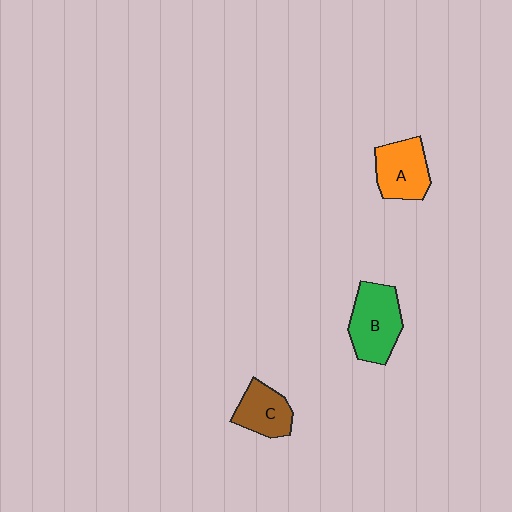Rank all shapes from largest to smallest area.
From largest to smallest: B (green), A (orange), C (brown).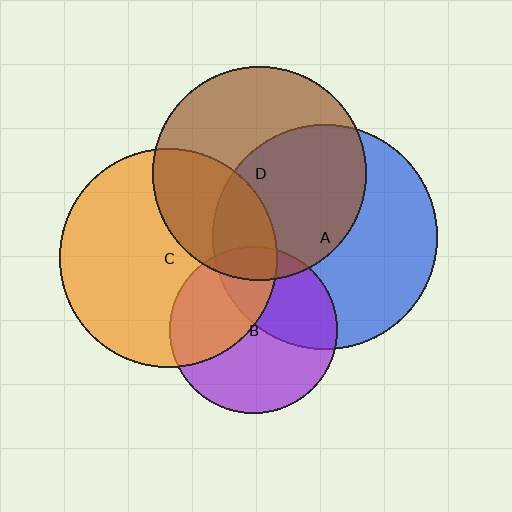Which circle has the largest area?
Circle A (blue).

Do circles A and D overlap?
Yes.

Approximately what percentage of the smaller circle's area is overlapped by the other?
Approximately 50%.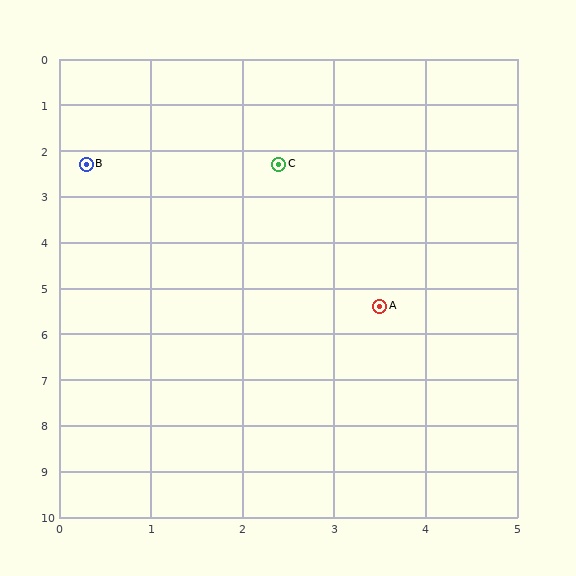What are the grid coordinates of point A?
Point A is at approximately (3.5, 5.4).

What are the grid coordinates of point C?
Point C is at approximately (2.4, 2.3).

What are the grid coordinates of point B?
Point B is at approximately (0.3, 2.3).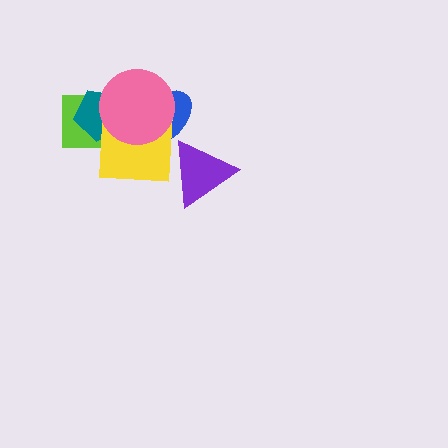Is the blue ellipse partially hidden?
Yes, it is partially covered by another shape.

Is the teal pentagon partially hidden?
Yes, it is partially covered by another shape.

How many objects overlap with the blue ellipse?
2 objects overlap with the blue ellipse.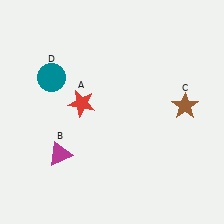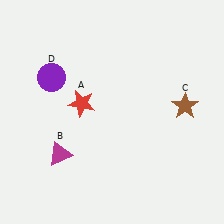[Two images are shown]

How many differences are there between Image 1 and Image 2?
There is 1 difference between the two images.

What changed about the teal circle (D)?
In Image 1, D is teal. In Image 2, it changed to purple.